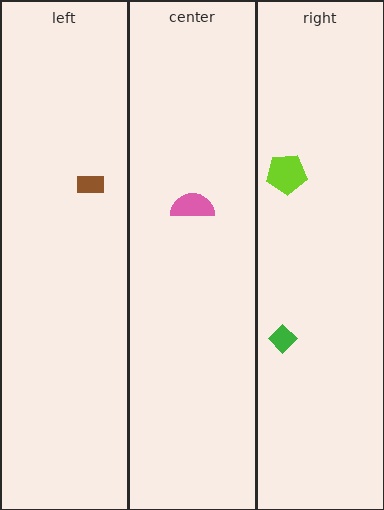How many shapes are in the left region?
1.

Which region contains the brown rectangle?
The left region.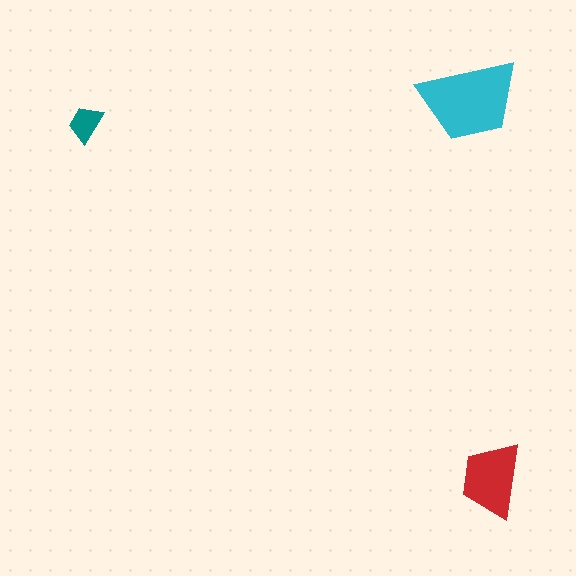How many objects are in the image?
There are 3 objects in the image.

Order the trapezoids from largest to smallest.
the cyan one, the red one, the teal one.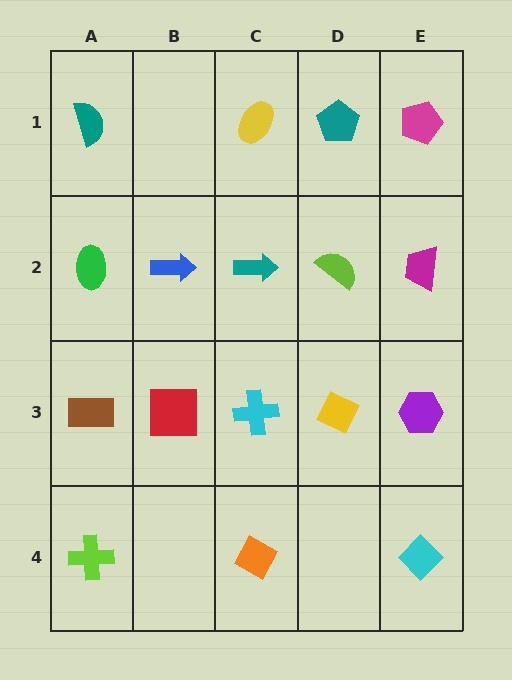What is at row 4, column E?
A cyan diamond.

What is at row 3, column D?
A yellow diamond.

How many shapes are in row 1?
4 shapes.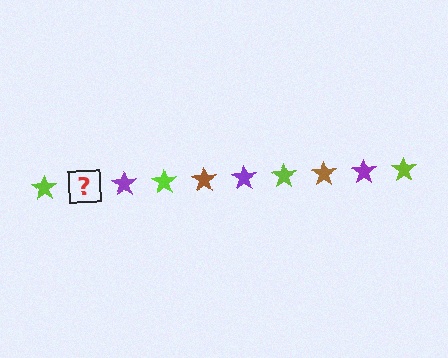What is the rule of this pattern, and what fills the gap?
The rule is that the pattern cycles through lime, brown, purple stars. The gap should be filled with a brown star.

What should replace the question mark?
The question mark should be replaced with a brown star.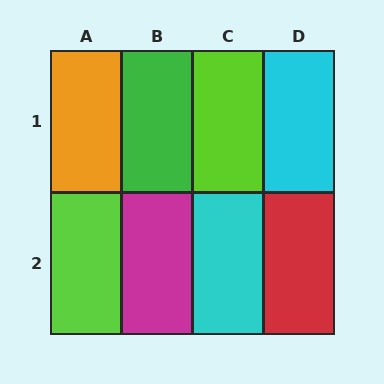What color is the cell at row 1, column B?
Green.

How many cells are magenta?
1 cell is magenta.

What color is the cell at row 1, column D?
Cyan.